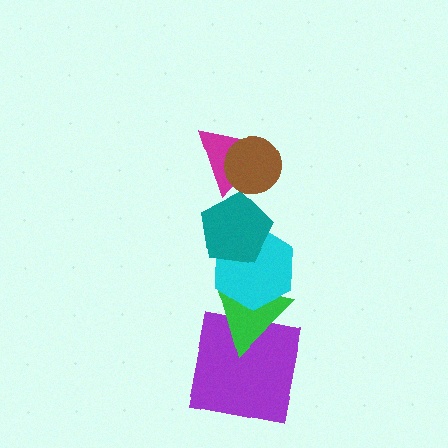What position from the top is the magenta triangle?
The magenta triangle is 2nd from the top.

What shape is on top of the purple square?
The green triangle is on top of the purple square.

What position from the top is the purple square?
The purple square is 6th from the top.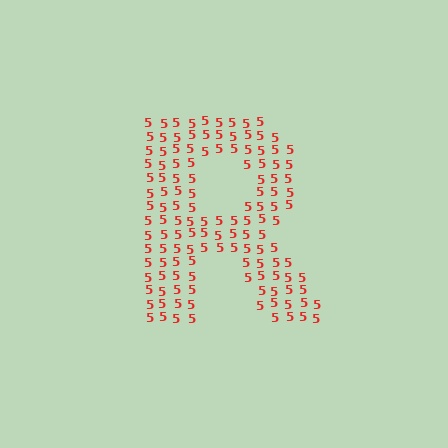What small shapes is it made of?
It is made of small digit 5's.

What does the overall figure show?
The overall figure shows the letter R.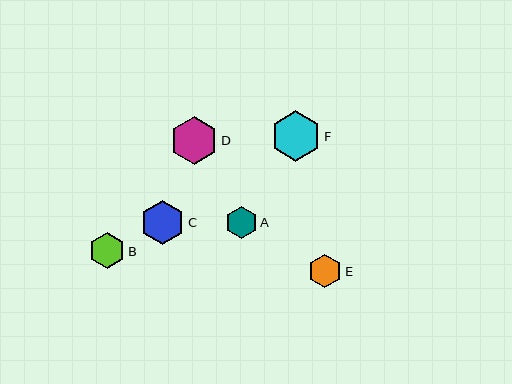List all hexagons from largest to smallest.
From largest to smallest: F, D, C, B, E, A.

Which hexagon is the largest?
Hexagon F is the largest with a size of approximately 50 pixels.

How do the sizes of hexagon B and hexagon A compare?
Hexagon B and hexagon A are approximately the same size.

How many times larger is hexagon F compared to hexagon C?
Hexagon F is approximately 1.1 times the size of hexagon C.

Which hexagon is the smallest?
Hexagon A is the smallest with a size of approximately 32 pixels.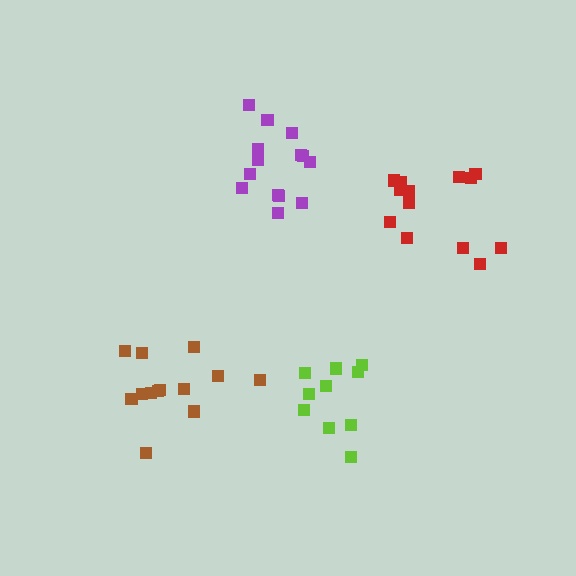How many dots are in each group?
Group 1: 13 dots, Group 2: 13 dots, Group 3: 14 dots, Group 4: 10 dots (50 total).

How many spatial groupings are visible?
There are 4 spatial groupings.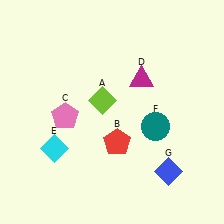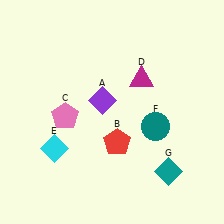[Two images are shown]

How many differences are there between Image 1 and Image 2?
There are 2 differences between the two images.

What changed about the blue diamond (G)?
In Image 1, G is blue. In Image 2, it changed to teal.